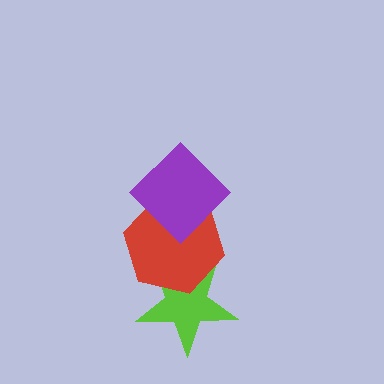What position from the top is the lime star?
The lime star is 3rd from the top.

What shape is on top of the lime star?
The red hexagon is on top of the lime star.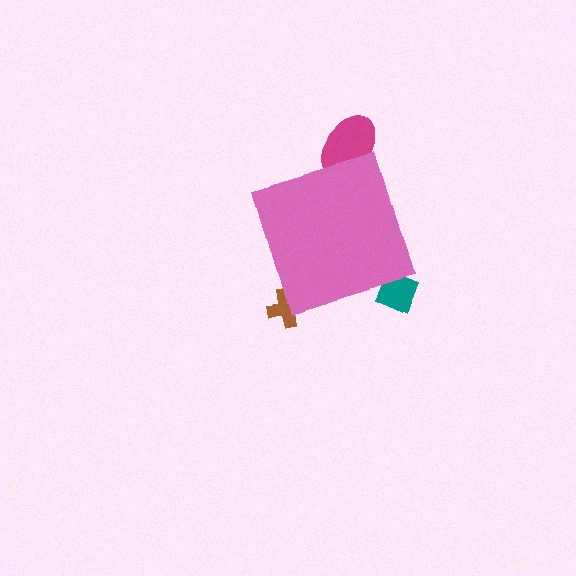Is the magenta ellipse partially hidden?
Yes, the magenta ellipse is partially hidden behind the pink diamond.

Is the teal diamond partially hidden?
Yes, the teal diamond is partially hidden behind the pink diamond.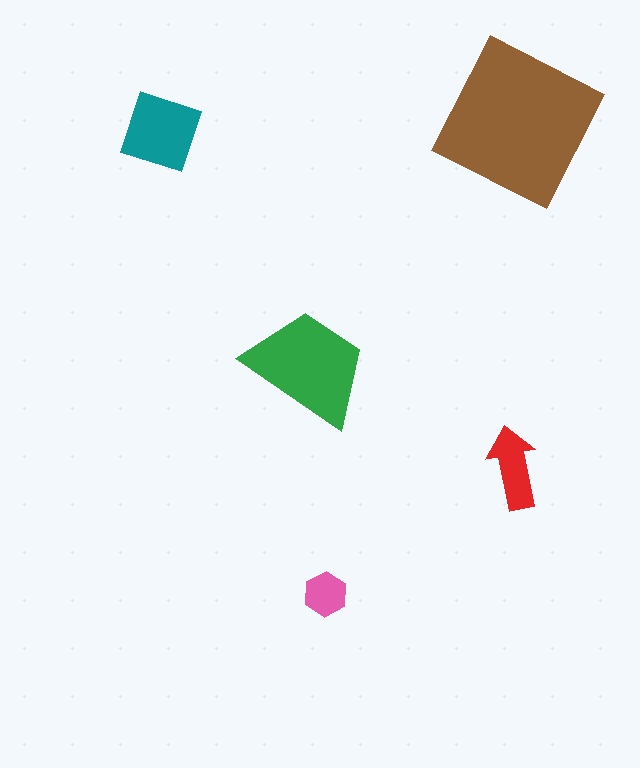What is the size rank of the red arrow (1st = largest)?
4th.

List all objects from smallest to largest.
The pink hexagon, the red arrow, the teal diamond, the green trapezoid, the brown square.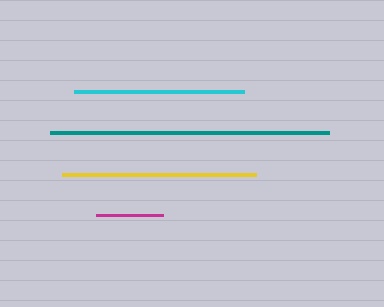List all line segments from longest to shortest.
From longest to shortest: teal, yellow, cyan, magenta.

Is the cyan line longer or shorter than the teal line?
The teal line is longer than the cyan line.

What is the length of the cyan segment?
The cyan segment is approximately 170 pixels long.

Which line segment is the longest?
The teal line is the longest at approximately 279 pixels.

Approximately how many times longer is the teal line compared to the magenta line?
The teal line is approximately 4.2 times the length of the magenta line.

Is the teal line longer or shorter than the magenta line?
The teal line is longer than the magenta line.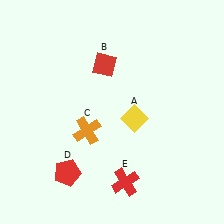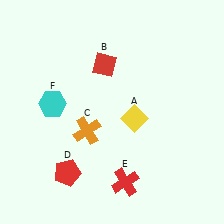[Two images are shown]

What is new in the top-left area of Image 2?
A cyan hexagon (F) was added in the top-left area of Image 2.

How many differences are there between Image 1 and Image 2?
There is 1 difference between the two images.